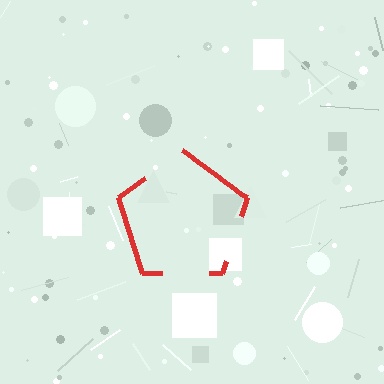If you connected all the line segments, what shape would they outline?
They would outline a pentagon.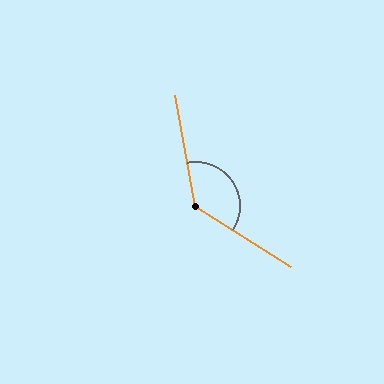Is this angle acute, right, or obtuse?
It is obtuse.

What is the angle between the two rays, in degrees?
Approximately 133 degrees.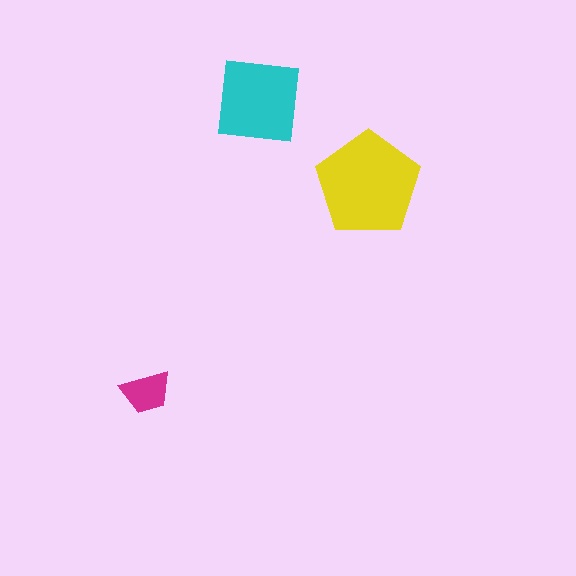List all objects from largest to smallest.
The yellow pentagon, the cyan square, the magenta trapezoid.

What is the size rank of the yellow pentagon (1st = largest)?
1st.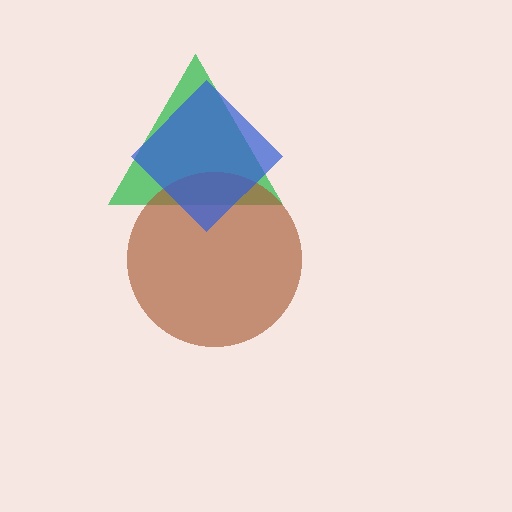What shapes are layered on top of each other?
The layered shapes are: a green triangle, a brown circle, a blue diamond.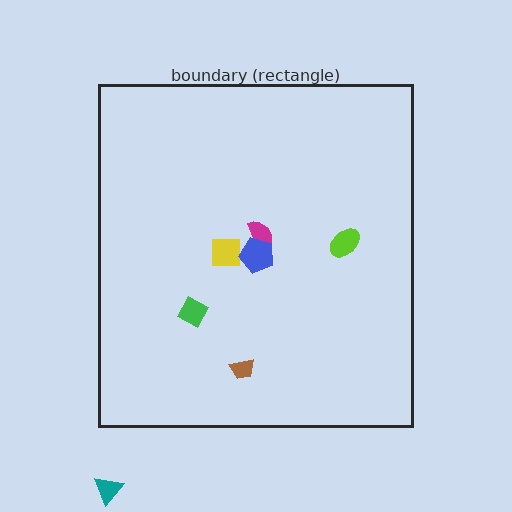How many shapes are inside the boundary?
6 inside, 1 outside.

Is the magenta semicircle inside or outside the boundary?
Inside.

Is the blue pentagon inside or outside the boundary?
Inside.